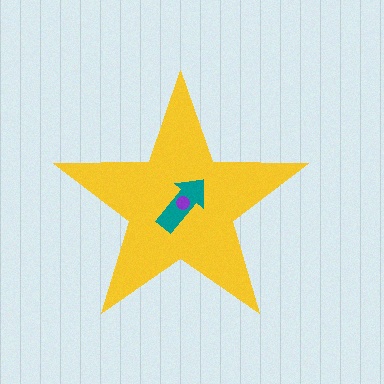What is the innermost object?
The purple circle.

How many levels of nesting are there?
3.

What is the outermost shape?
The yellow star.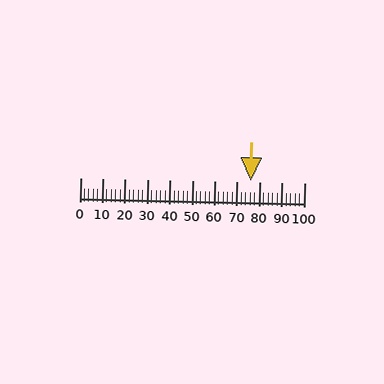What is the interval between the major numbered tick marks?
The major tick marks are spaced 10 units apart.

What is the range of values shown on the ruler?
The ruler shows values from 0 to 100.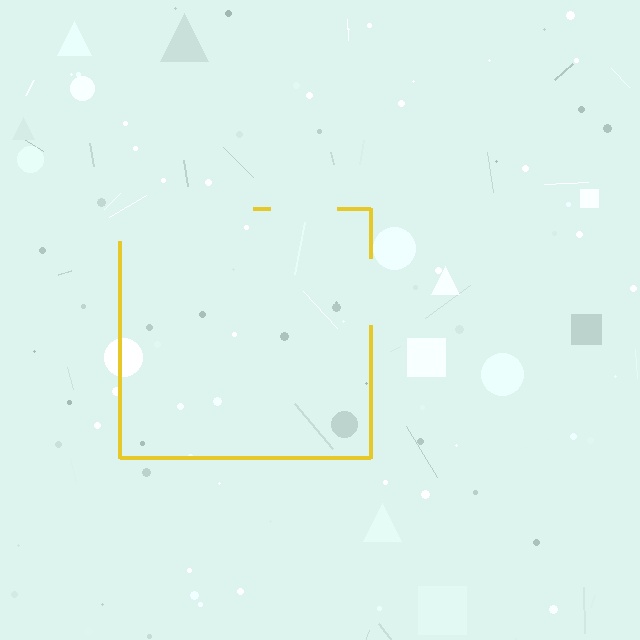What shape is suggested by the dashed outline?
The dashed outline suggests a square.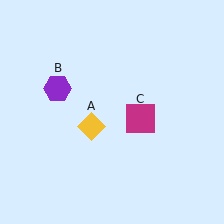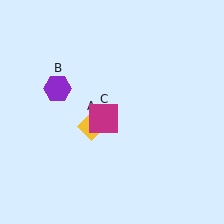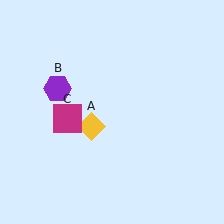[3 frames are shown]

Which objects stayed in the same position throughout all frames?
Yellow diamond (object A) and purple hexagon (object B) remained stationary.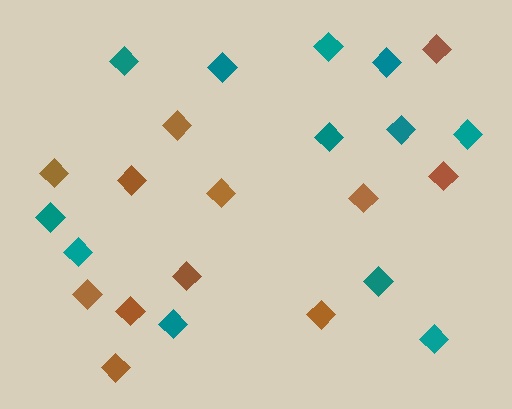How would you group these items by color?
There are 2 groups: one group of brown diamonds (12) and one group of teal diamonds (12).